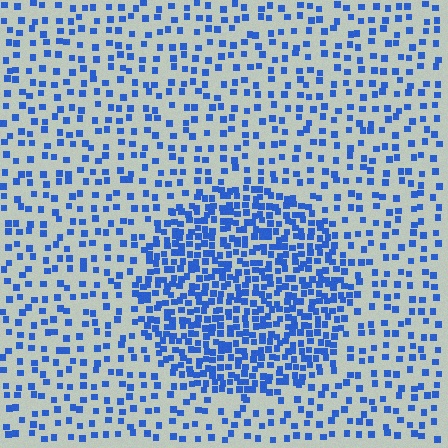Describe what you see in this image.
The image contains small blue elements arranged at two different densities. A circle-shaped region is visible where the elements are more densely packed than the surrounding area.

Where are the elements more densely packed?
The elements are more densely packed inside the circle boundary.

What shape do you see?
I see a circle.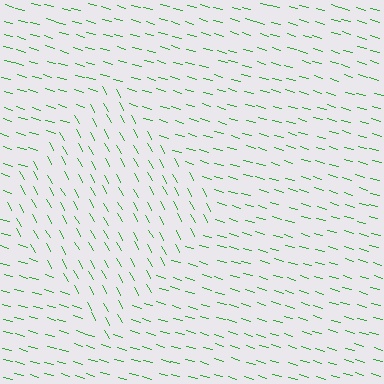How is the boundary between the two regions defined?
The boundary is defined purely by a change in line orientation (approximately 45 degrees difference). All lines are the same color and thickness.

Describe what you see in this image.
The image is filled with small green line segments. A diamond region in the image has lines oriented differently from the surrounding lines, creating a visible texture boundary.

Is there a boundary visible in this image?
Yes, there is a texture boundary formed by a change in line orientation.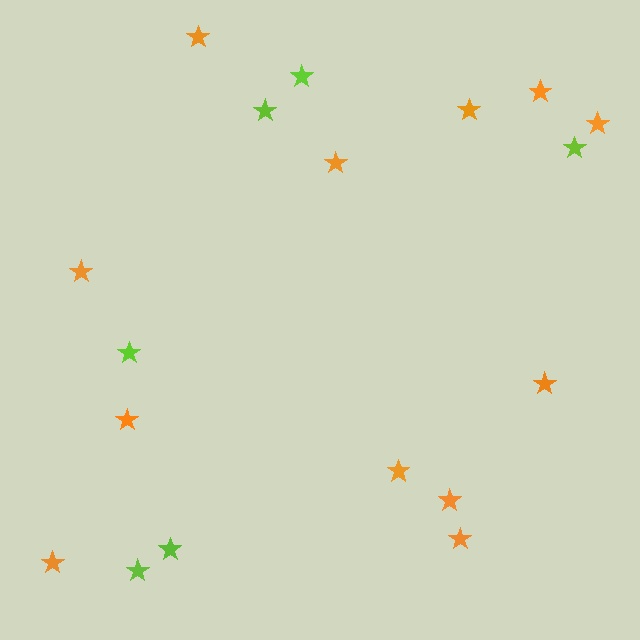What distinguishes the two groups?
There are 2 groups: one group of lime stars (6) and one group of orange stars (12).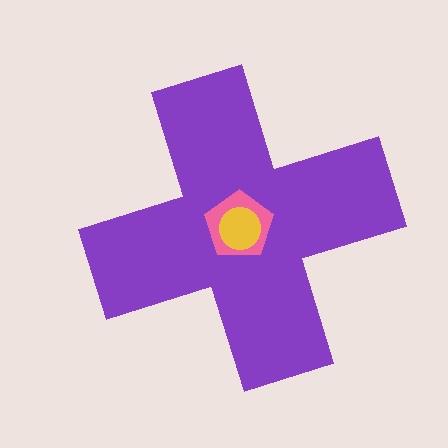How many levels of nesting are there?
3.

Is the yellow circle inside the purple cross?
Yes.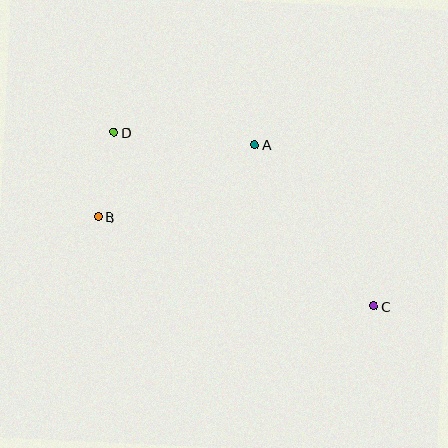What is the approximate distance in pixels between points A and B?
The distance between A and B is approximately 172 pixels.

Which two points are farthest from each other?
Points C and D are farthest from each other.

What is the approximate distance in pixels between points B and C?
The distance between B and C is approximately 290 pixels.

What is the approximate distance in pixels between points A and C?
The distance between A and C is approximately 201 pixels.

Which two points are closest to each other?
Points B and D are closest to each other.